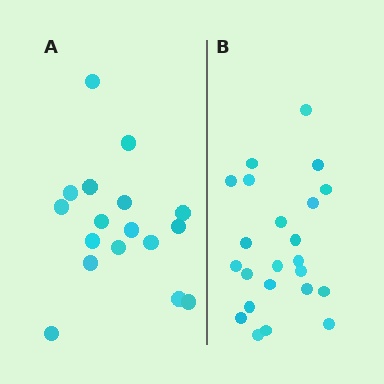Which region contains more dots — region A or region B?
Region B (the right region) has more dots.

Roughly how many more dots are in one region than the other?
Region B has about 6 more dots than region A.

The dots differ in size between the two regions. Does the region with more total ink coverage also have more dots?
No. Region A has more total ink coverage because its dots are larger, but region B actually contains more individual dots. Total area can be misleading — the number of items is what matters here.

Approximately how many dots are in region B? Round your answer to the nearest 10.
About 20 dots. (The exact count is 23, which rounds to 20.)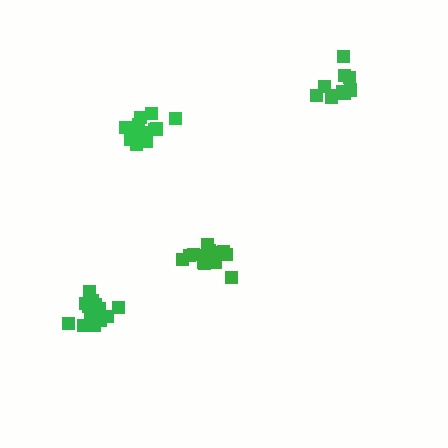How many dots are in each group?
Group 1: 16 dots, Group 2: 14 dots, Group 3: 11 dots, Group 4: 15 dots (56 total).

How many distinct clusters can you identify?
There are 4 distinct clusters.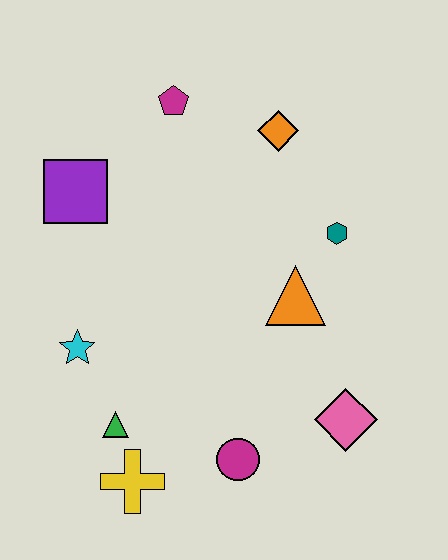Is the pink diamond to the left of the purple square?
No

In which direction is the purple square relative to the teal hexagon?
The purple square is to the left of the teal hexagon.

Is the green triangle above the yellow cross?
Yes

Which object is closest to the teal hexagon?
The orange triangle is closest to the teal hexagon.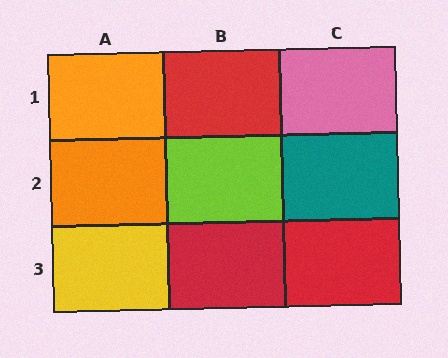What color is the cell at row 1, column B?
Red.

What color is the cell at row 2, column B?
Lime.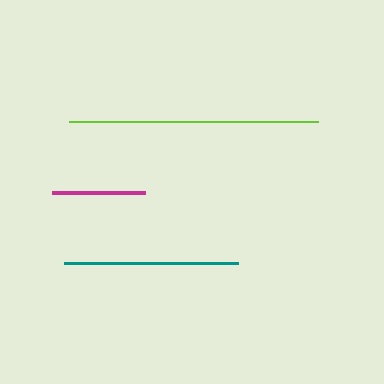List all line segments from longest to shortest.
From longest to shortest: lime, teal, magenta.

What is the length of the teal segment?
The teal segment is approximately 174 pixels long.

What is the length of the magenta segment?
The magenta segment is approximately 94 pixels long.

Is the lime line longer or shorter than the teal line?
The lime line is longer than the teal line.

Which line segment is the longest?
The lime line is the longest at approximately 249 pixels.